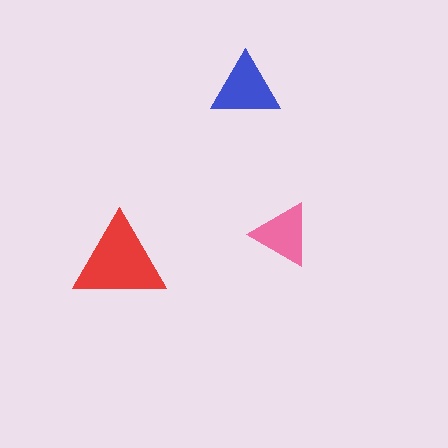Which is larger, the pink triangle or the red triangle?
The red one.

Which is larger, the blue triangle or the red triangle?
The red one.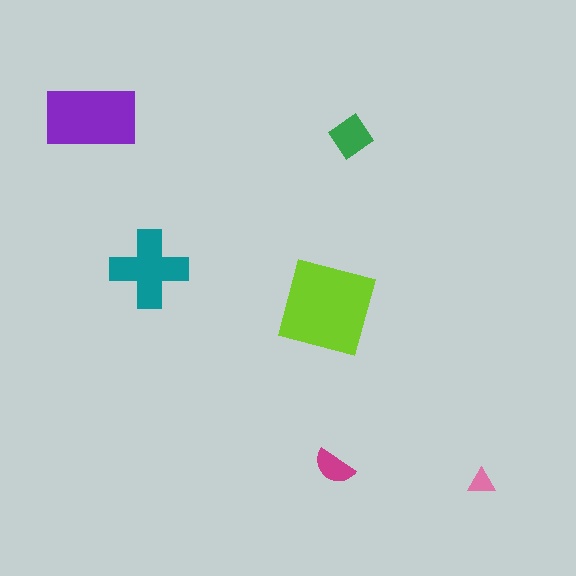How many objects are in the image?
There are 6 objects in the image.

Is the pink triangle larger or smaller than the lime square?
Smaller.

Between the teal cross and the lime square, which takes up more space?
The lime square.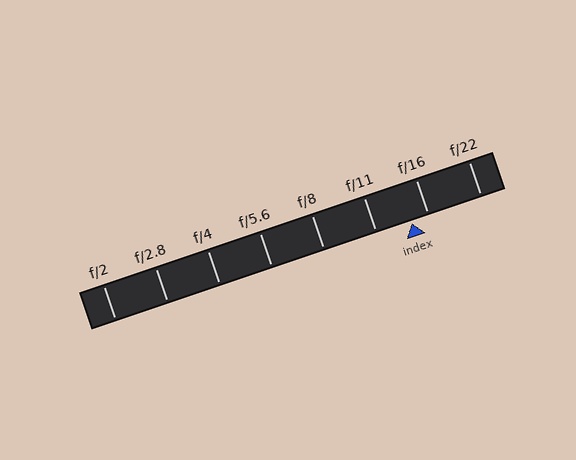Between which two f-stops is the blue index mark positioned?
The index mark is between f/11 and f/16.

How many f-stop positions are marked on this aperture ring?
There are 8 f-stop positions marked.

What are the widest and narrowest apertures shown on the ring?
The widest aperture shown is f/2 and the narrowest is f/22.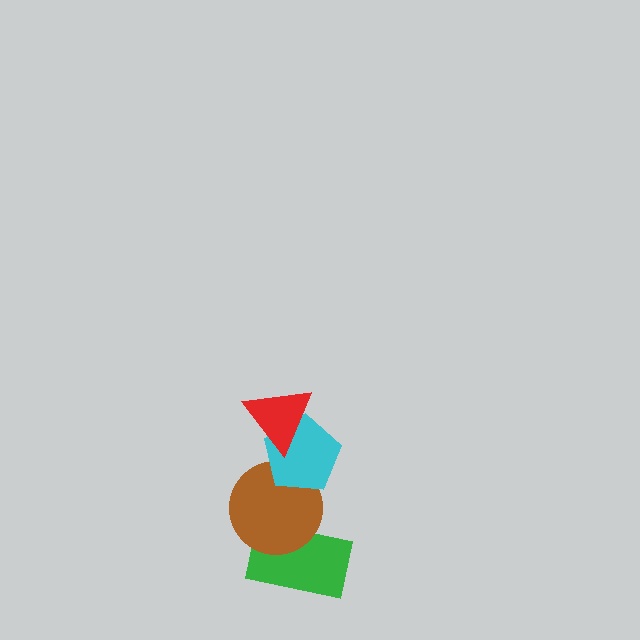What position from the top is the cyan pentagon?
The cyan pentagon is 2nd from the top.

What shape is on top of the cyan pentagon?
The red triangle is on top of the cyan pentagon.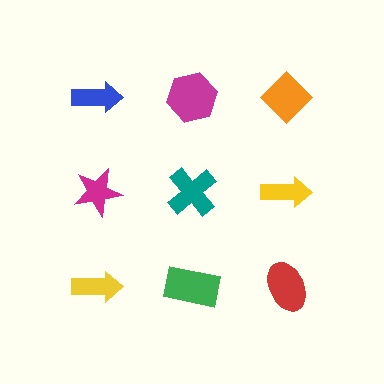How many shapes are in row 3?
3 shapes.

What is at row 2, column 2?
A teal cross.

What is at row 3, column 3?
A red ellipse.